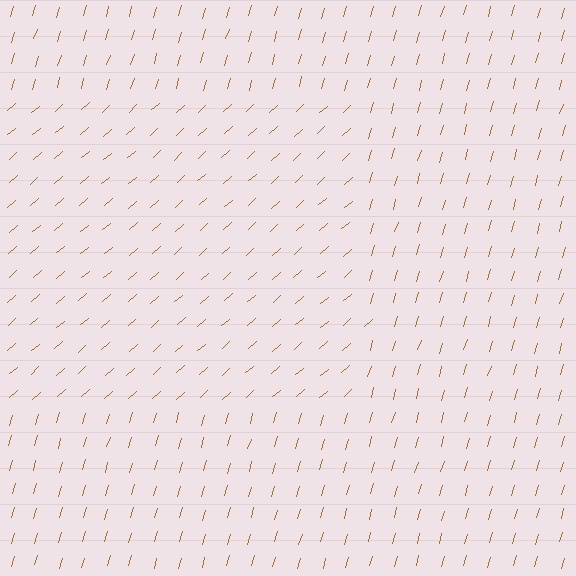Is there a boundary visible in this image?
Yes, there is a texture boundary formed by a change in line orientation.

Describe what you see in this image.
The image is filled with small brown line segments. A rectangle region in the image has lines oriented differently from the surrounding lines, creating a visible texture boundary.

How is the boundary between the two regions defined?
The boundary is defined purely by a change in line orientation (approximately 32 degrees difference). All lines are the same color and thickness.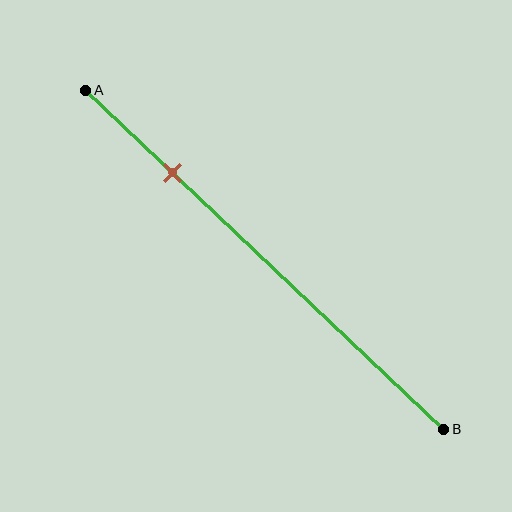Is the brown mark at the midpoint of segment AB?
No, the mark is at about 25% from A, not at the 50% midpoint.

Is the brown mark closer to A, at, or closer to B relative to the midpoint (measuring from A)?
The brown mark is closer to point A than the midpoint of segment AB.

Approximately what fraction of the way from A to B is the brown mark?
The brown mark is approximately 25% of the way from A to B.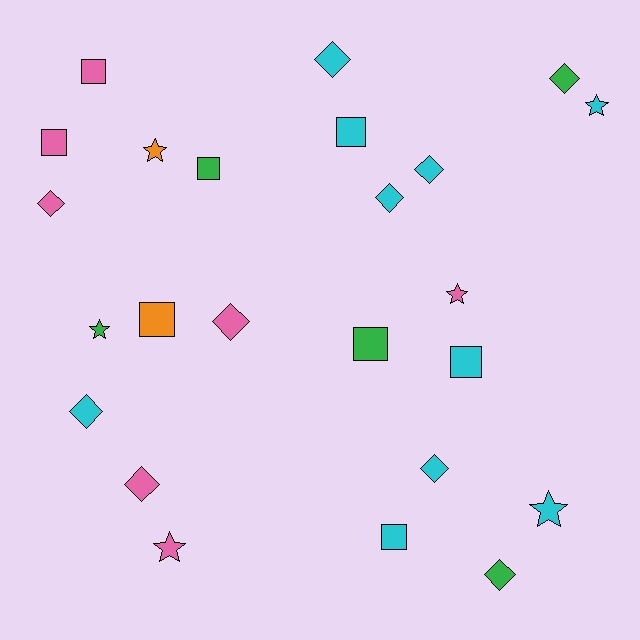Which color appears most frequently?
Cyan, with 10 objects.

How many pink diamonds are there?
There are 3 pink diamonds.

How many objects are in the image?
There are 24 objects.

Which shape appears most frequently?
Diamond, with 10 objects.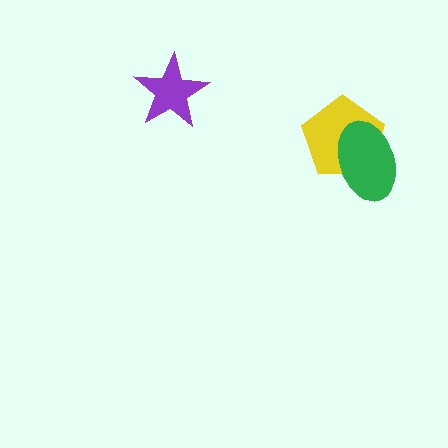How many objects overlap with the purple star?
0 objects overlap with the purple star.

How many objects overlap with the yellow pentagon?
1 object overlaps with the yellow pentagon.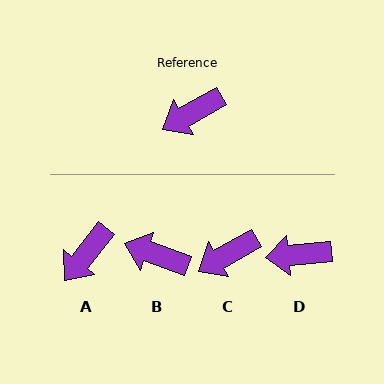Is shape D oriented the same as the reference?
No, it is off by about 25 degrees.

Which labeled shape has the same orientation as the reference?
C.